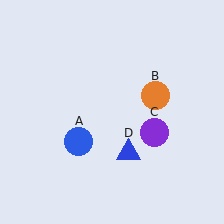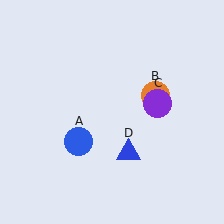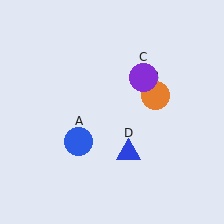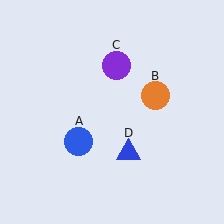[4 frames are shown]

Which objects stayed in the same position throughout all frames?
Blue circle (object A) and orange circle (object B) and blue triangle (object D) remained stationary.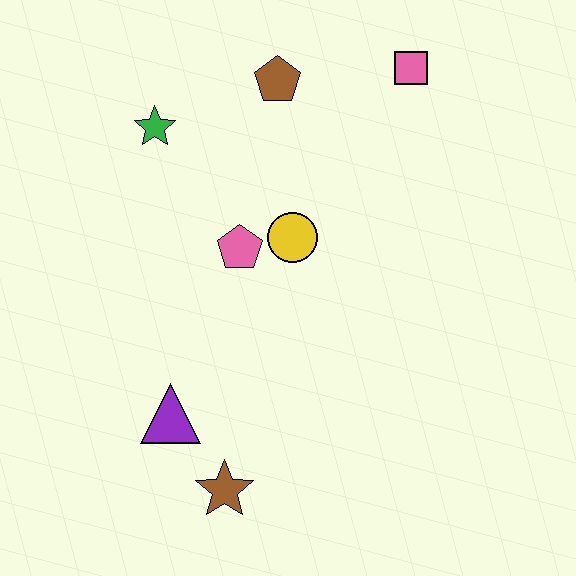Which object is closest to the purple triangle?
The brown star is closest to the purple triangle.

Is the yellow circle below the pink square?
Yes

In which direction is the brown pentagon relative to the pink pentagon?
The brown pentagon is above the pink pentagon.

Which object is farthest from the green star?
The brown star is farthest from the green star.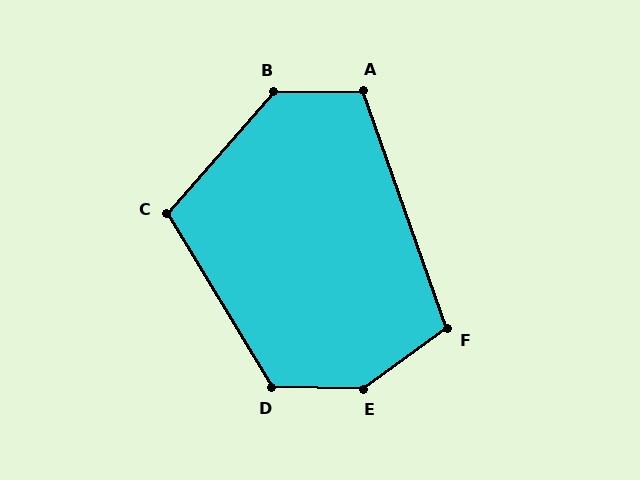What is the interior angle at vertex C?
Approximately 108 degrees (obtuse).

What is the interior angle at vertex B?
Approximately 132 degrees (obtuse).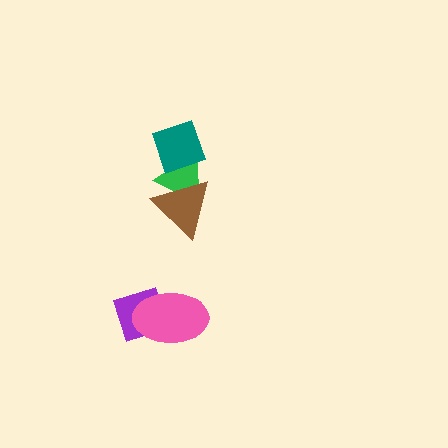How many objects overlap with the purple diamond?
1 object overlaps with the purple diamond.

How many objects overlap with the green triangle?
2 objects overlap with the green triangle.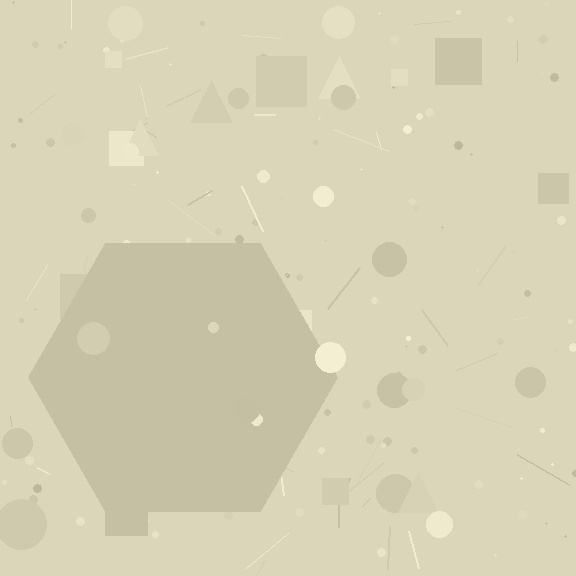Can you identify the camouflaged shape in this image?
The camouflaged shape is a hexagon.